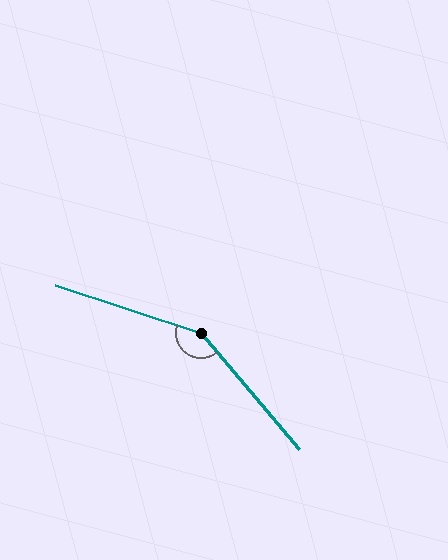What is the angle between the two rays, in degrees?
Approximately 149 degrees.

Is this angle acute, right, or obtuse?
It is obtuse.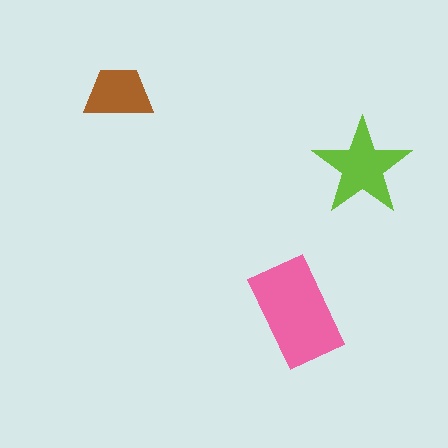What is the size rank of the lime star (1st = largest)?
2nd.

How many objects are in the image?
There are 3 objects in the image.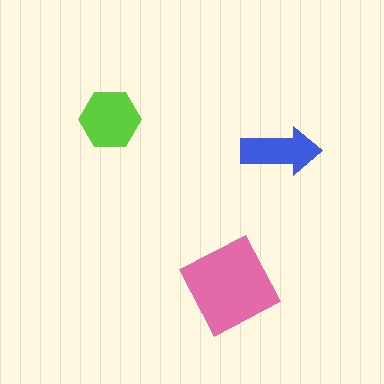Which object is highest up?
The lime hexagon is topmost.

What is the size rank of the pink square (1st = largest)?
1st.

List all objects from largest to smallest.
The pink square, the lime hexagon, the blue arrow.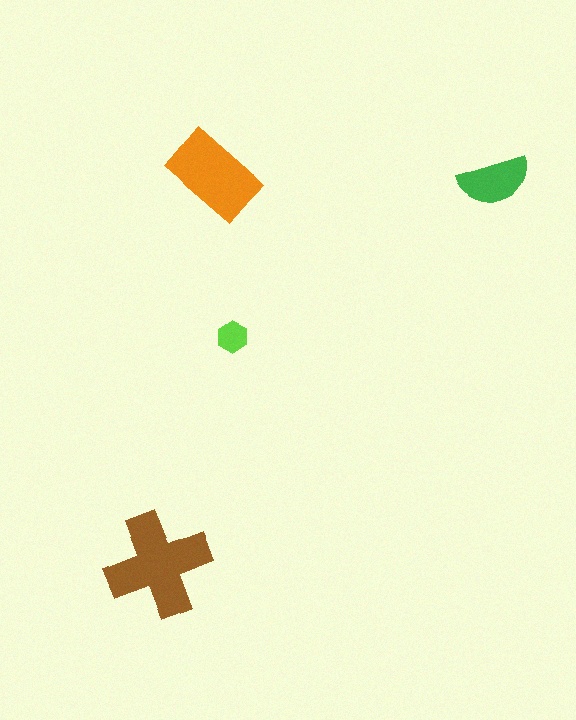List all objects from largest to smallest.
The brown cross, the orange rectangle, the green semicircle, the lime hexagon.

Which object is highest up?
The orange rectangle is topmost.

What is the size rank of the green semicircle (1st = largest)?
3rd.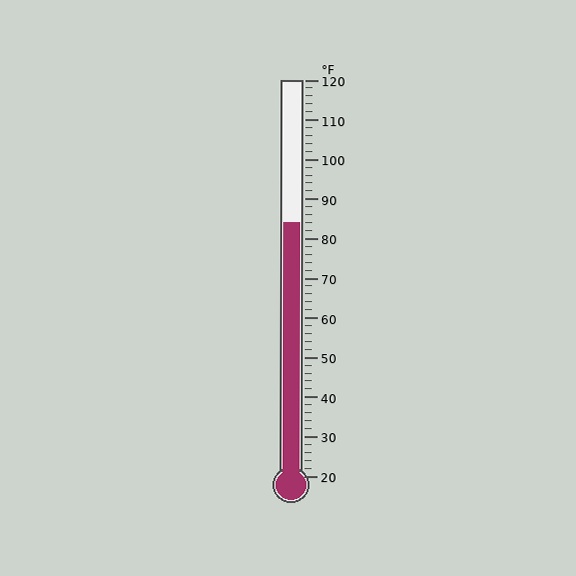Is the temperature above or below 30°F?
The temperature is above 30°F.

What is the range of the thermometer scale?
The thermometer scale ranges from 20°F to 120°F.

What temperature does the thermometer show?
The thermometer shows approximately 84°F.